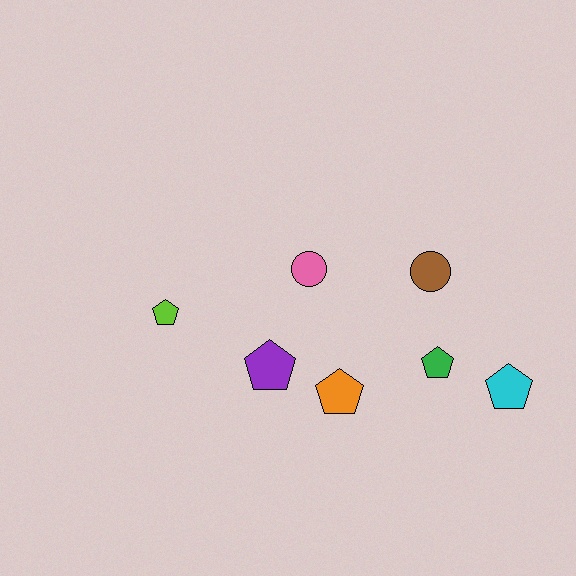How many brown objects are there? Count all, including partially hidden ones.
There is 1 brown object.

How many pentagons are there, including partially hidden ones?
There are 5 pentagons.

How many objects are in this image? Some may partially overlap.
There are 7 objects.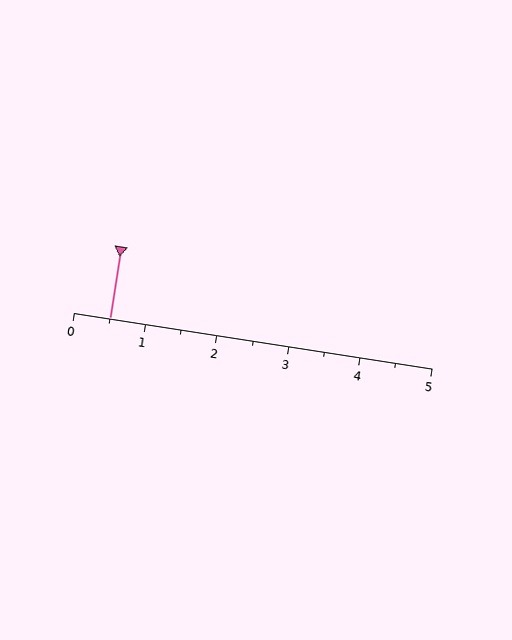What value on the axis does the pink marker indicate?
The marker indicates approximately 0.5.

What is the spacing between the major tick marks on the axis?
The major ticks are spaced 1 apart.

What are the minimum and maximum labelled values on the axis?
The axis runs from 0 to 5.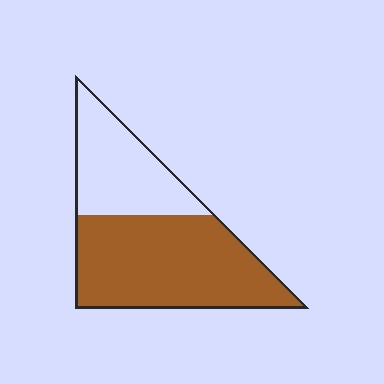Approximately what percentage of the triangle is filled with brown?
Approximately 65%.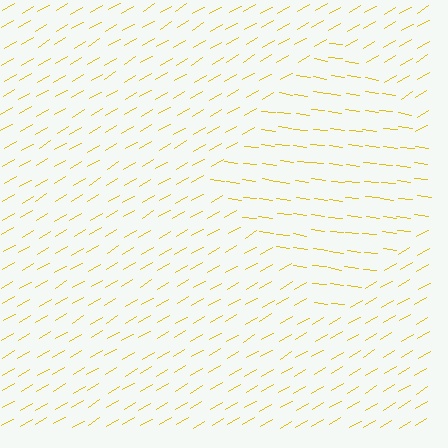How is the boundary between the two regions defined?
The boundary is defined purely by a change in line orientation (approximately 38 degrees difference). All lines are the same color and thickness.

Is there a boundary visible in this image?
Yes, there is a texture boundary formed by a change in line orientation.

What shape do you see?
I see a diamond.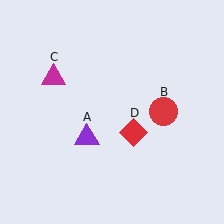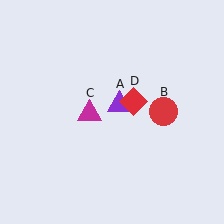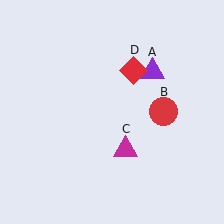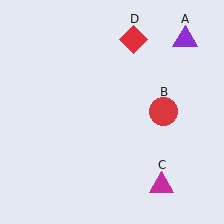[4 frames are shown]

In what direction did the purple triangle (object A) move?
The purple triangle (object A) moved up and to the right.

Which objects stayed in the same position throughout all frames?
Red circle (object B) remained stationary.